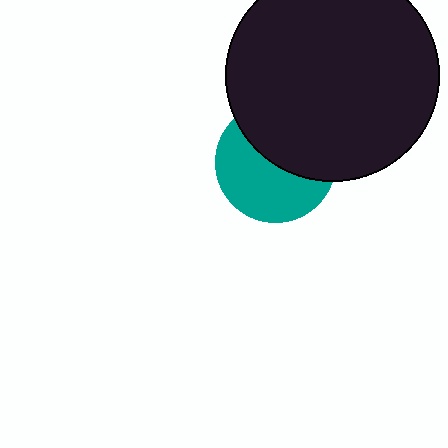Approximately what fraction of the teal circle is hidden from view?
Roughly 47% of the teal circle is hidden behind the black circle.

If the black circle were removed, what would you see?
You would see the complete teal circle.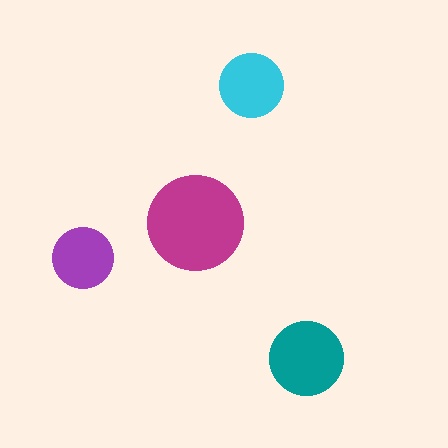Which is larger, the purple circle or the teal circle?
The teal one.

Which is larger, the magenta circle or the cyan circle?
The magenta one.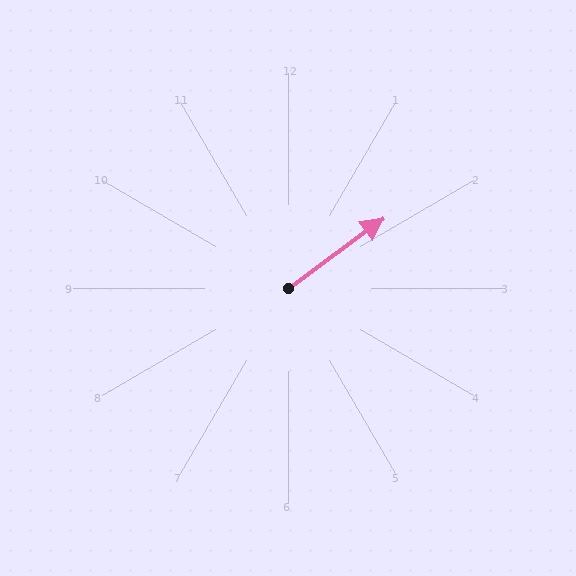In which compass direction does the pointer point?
Northeast.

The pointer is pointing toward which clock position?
Roughly 2 o'clock.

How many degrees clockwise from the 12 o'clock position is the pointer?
Approximately 54 degrees.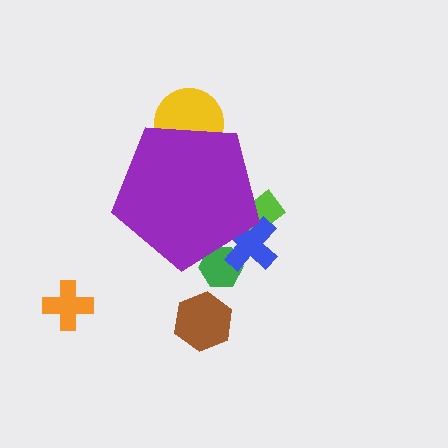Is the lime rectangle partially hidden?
Yes, the lime rectangle is partially hidden behind the purple pentagon.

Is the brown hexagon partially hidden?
No, the brown hexagon is fully visible.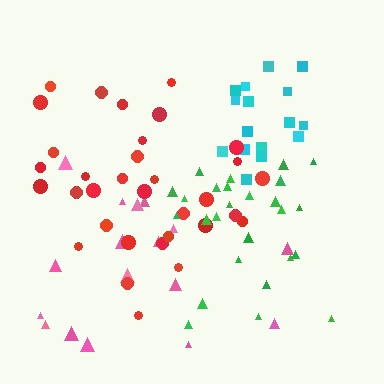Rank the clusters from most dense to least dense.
cyan, green, red, pink.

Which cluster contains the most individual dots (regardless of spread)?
Red (33).